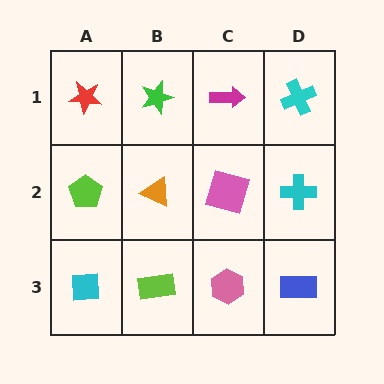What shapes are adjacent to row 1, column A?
A lime pentagon (row 2, column A), a green star (row 1, column B).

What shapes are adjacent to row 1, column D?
A cyan cross (row 2, column D), a magenta arrow (row 1, column C).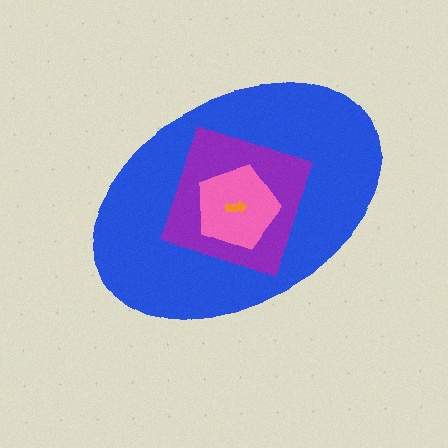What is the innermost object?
The orange arrow.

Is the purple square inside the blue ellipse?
Yes.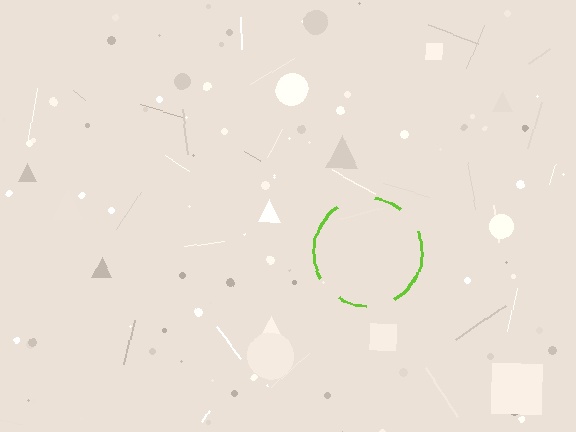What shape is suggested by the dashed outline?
The dashed outline suggests a circle.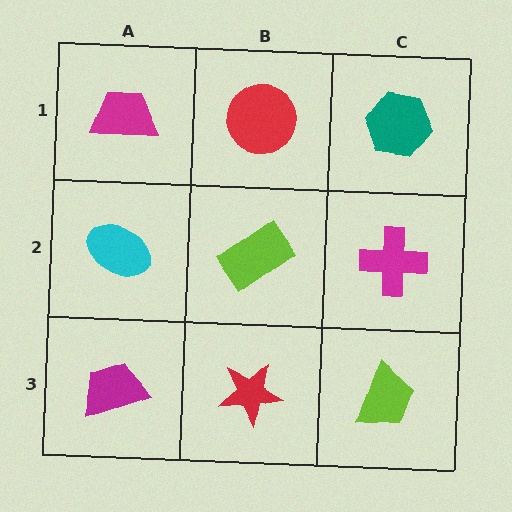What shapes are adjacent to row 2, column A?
A magenta trapezoid (row 1, column A), a magenta trapezoid (row 3, column A), a lime rectangle (row 2, column B).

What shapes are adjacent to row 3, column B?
A lime rectangle (row 2, column B), a magenta trapezoid (row 3, column A), a lime trapezoid (row 3, column C).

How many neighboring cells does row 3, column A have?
2.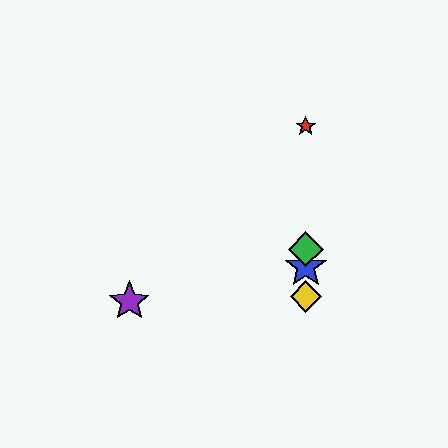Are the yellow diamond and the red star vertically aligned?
Yes, both are at x≈306.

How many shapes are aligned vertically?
4 shapes (the red star, the blue star, the green diamond, the yellow diamond) are aligned vertically.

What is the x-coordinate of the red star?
The red star is at x≈306.